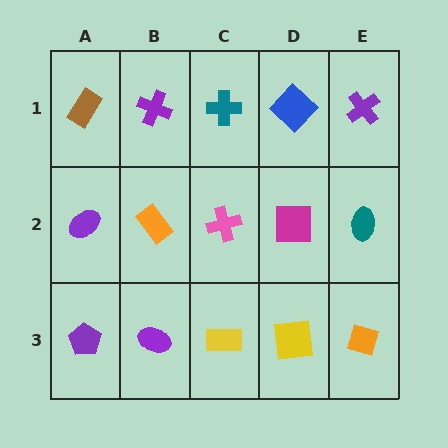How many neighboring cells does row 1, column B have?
3.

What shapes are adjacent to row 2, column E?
A purple cross (row 1, column E), an orange diamond (row 3, column E), a magenta square (row 2, column D).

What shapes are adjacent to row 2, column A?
A brown rectangle (row 1, column A), a purple pentagon (row 3, column A), an orange rectangle (row 2, column B).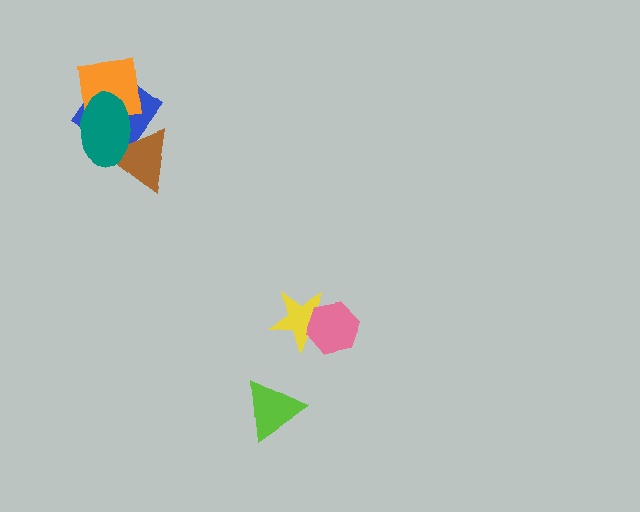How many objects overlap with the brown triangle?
2 objects overlap with the brown triangle.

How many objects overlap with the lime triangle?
0 objects overlap with the lime triangle.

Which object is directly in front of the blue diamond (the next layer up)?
The orange square is directly in front of the blue diamond.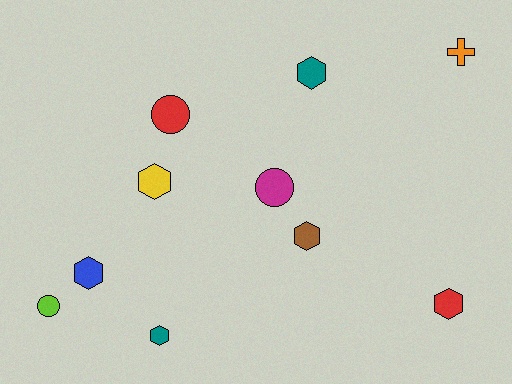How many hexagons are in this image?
There are 6 hexagons.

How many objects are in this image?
There are 10 objects.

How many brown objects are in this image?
There is 1 brown object.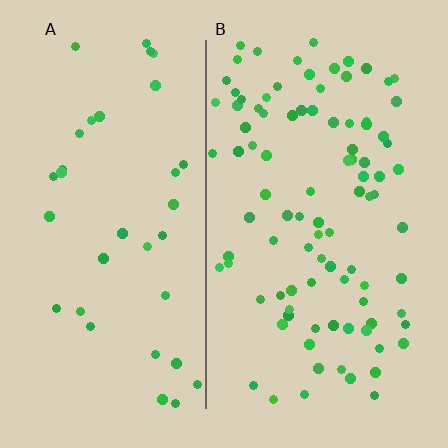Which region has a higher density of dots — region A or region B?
B (the right).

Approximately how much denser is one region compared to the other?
Approximately 2.7× — region B over region A.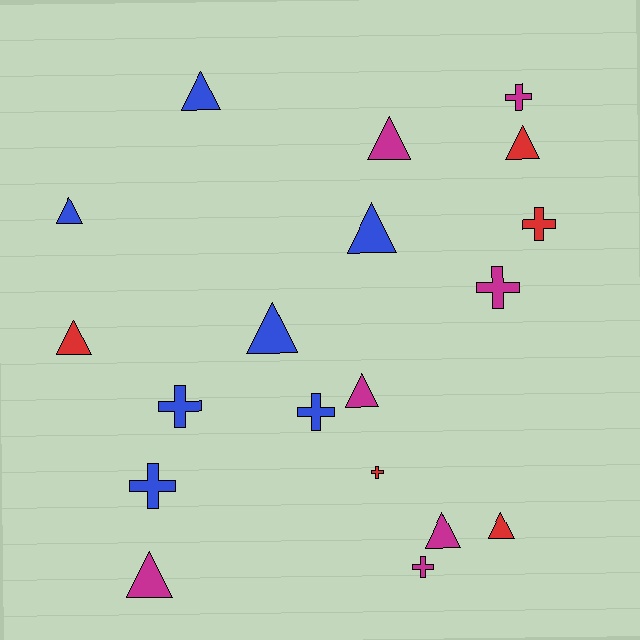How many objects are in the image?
There are 19 objects.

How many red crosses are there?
There are 2 red crosses.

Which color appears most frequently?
Blue, with 7 objects.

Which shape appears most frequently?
Triangle, with 11 objects.